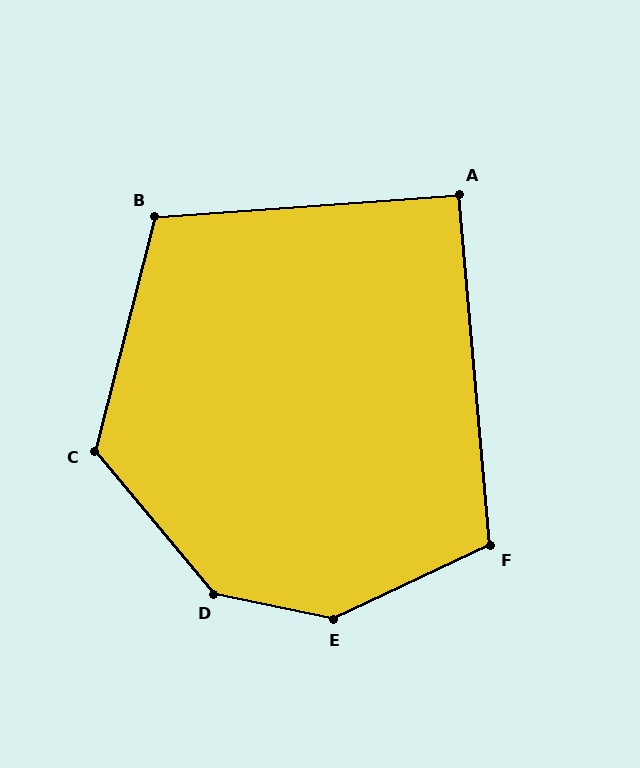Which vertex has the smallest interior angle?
A, at approximately 91 degrees.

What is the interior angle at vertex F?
Approximately 110 degrees (obtuse).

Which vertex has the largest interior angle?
E, at approximately 143 degrees.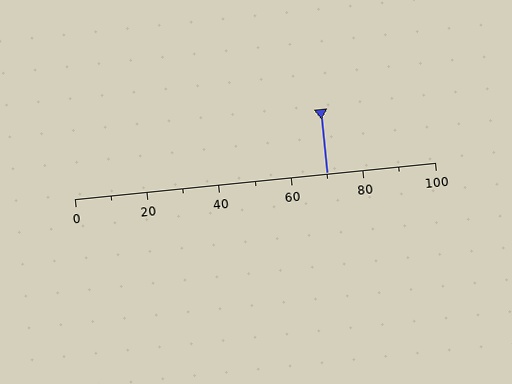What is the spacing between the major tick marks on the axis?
The major ticks are spaced 20 apart.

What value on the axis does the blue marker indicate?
The marker indicates approximately 70.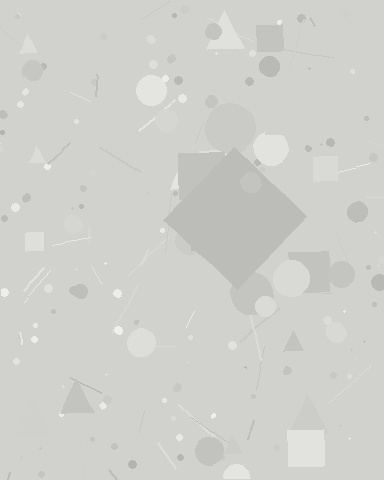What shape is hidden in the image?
A diamond is hidden in the image.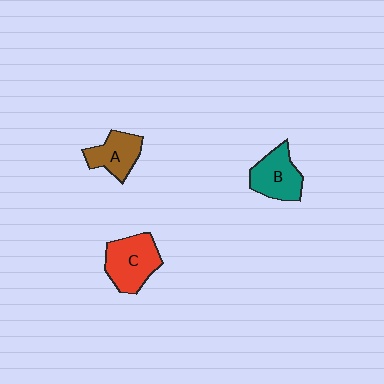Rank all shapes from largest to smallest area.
From largest to smallest: C (red), B (teal), A (brown).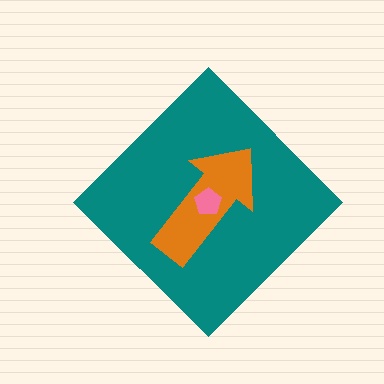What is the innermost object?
The pink pentagon.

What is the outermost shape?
The teal diamond.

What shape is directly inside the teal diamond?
The orange arrow.